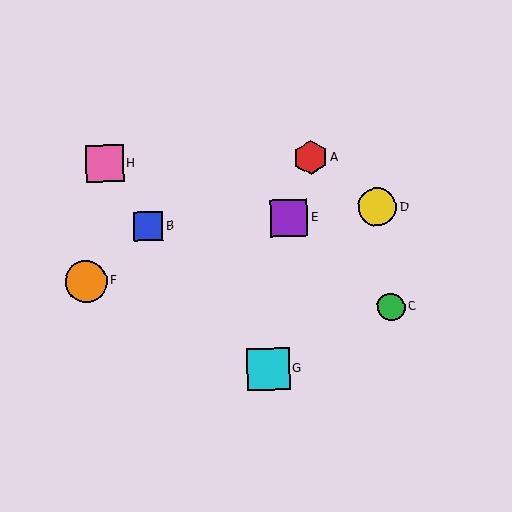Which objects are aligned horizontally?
Objects A, H are aligned horizontally.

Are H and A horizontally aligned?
Yes, both are at y≈164.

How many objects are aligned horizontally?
2 objects (A, H) are aligned horizontally.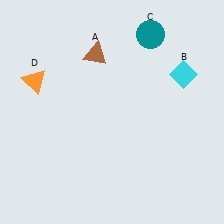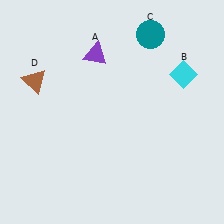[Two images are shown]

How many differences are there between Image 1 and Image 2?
There are 2 differences between the two images.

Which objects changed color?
A changed from brown to purple. D changed from orange to brown.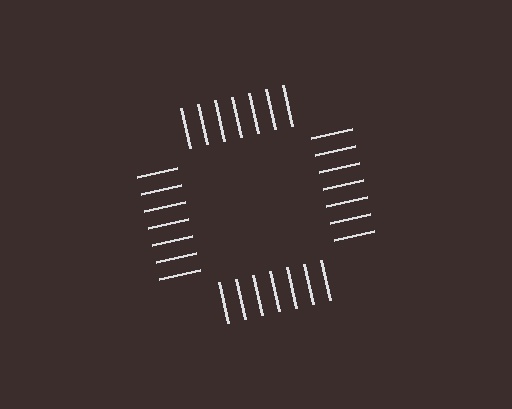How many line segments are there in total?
28 — 7 along each of the 4 edges.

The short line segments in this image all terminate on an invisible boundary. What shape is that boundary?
An illusory square — the line segments terminate on its edges but no continuous stroke is drawn.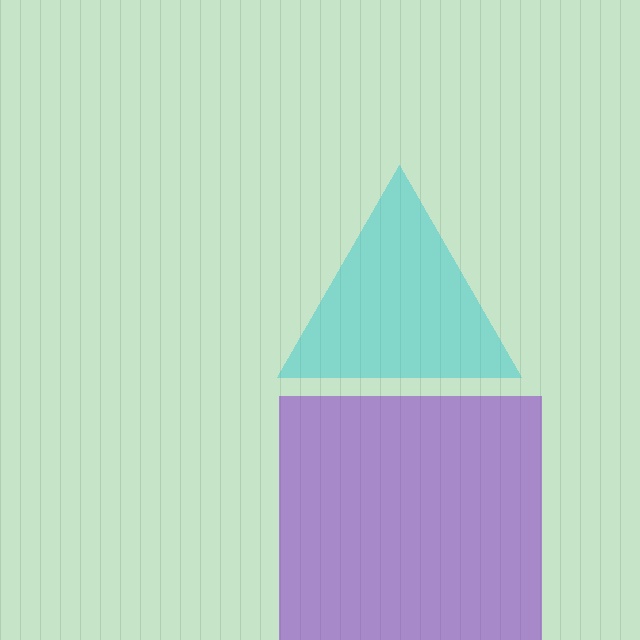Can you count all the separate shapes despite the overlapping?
Yes, there are 2 separate shapes.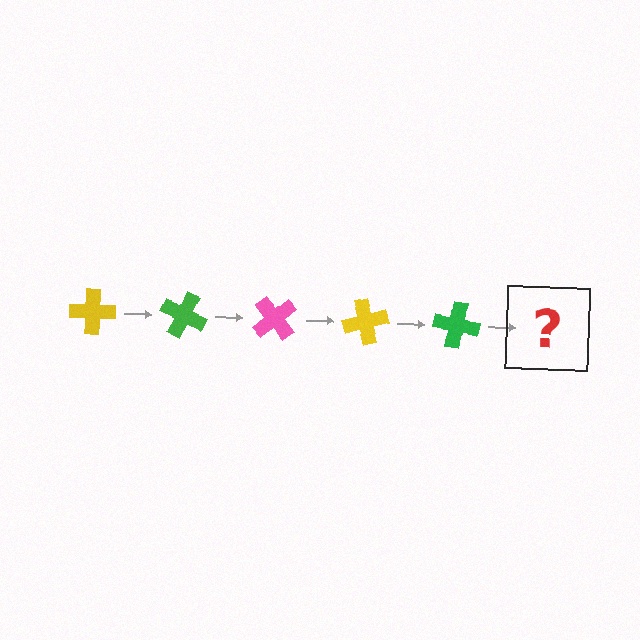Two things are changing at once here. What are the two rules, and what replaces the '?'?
The two rules are that it rotates 25 degrees each step and the color cycles through yellow, green, and pink. The '?' should be a pink cross, rotated 125 degrees from the start.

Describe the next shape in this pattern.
It should be a pink cross, rotated 125 degrees from the start.